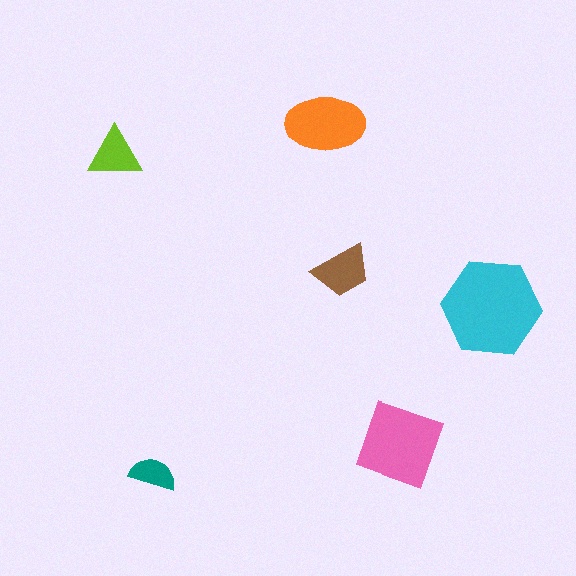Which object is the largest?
The cyan hexagon.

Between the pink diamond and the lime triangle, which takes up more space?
The pink diamond.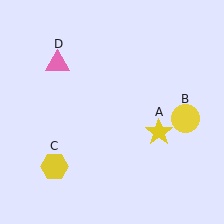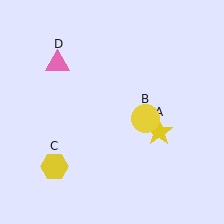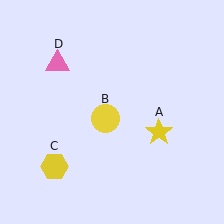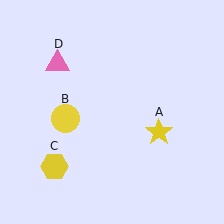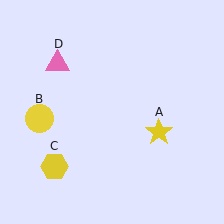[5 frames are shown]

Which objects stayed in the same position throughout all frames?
Yellow star (object A) and yellow hexagon (object C) and pink triangle (object D) remained stationary.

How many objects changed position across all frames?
1 object changed position: yellow circle (object B).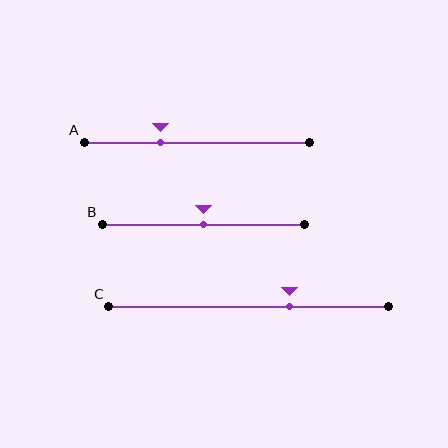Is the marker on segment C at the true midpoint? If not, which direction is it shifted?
No, the marker on segment C is shifted to the right by about 15% of the segment length.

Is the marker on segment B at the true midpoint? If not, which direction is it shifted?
Yes, the marker on segment B is at the true midpoint.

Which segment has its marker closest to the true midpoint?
Segment B has its marker closest to the true midpoint.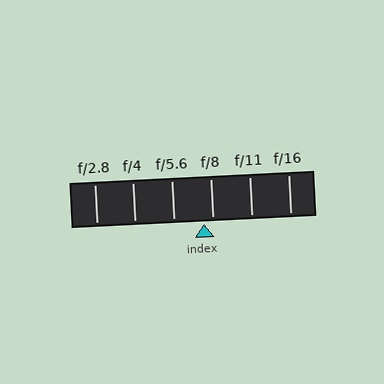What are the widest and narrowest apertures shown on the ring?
The widest aperture shown is f/2.8 and the narrowest is f/16.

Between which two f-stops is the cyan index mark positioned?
The index mark is between f/5.6 and f/8.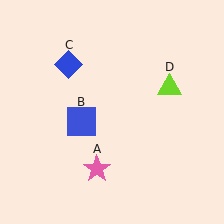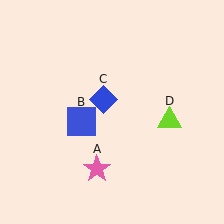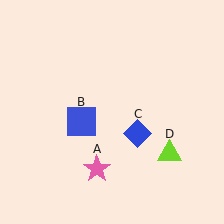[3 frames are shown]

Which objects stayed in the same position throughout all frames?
Pink star (object A) and blue square (object B) remained stationary.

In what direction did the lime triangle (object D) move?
The lime triangle (object D) moved down.